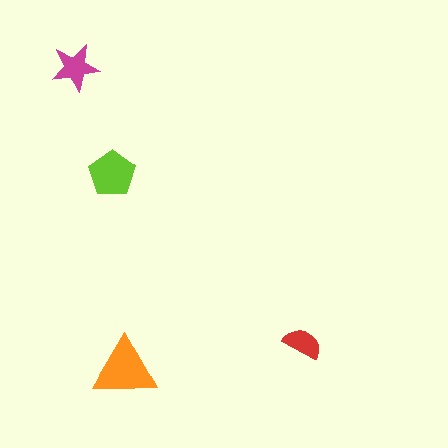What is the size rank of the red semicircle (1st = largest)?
4th.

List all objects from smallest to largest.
The red semicircle, the magenta star, the lime pentagon, the orange triangle.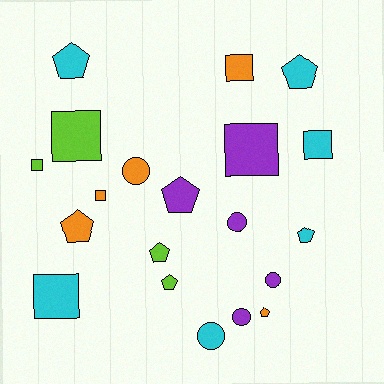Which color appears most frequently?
Cyan, with 6 objects.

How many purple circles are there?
There are 3 purple circles.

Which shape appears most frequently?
Pentagon, with 8 objects.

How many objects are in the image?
There are 20 objects.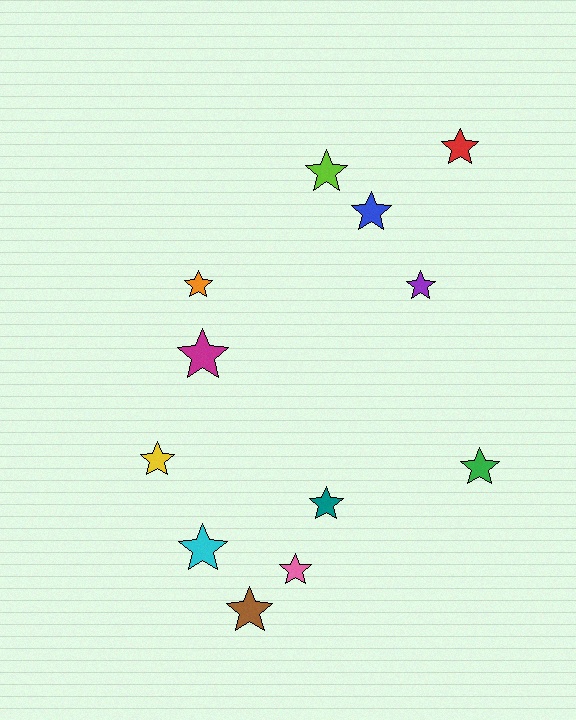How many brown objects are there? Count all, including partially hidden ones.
There is 1 brown object.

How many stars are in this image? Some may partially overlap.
There are 12 stars.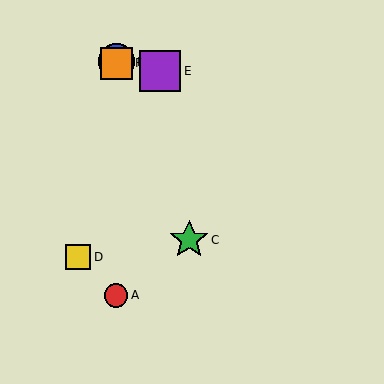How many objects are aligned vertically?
3 objects (A, B, F) are aligned vertically.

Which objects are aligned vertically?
Objects A, B, F are aligned vertically.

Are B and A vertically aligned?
Yes, both are at x≈116.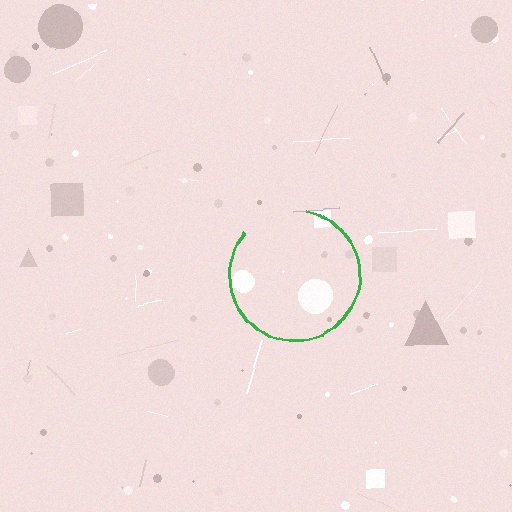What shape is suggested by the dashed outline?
The dashed outline suggests a circle.